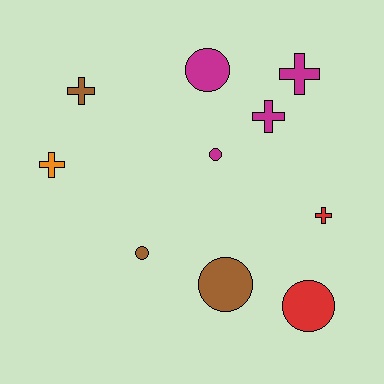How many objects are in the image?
There are 10 objects.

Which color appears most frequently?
Magenta, with 4 objects.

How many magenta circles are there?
There are 2 magenta circles.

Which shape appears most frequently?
Cross, with 5 objects.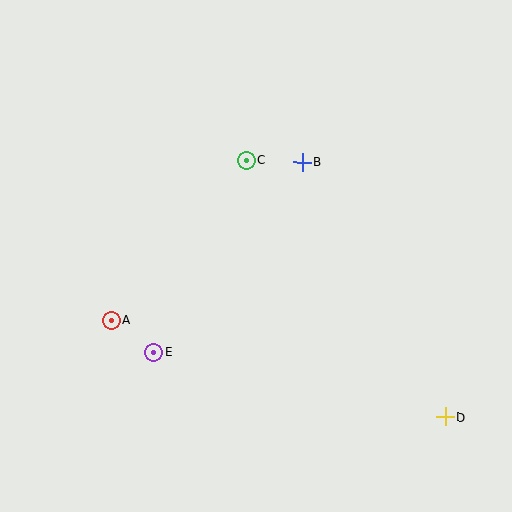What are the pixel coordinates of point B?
Point B is at (302, 162).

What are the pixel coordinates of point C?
Point C is at (246, 160).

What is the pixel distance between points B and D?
The distance between B and D is 292 pixels.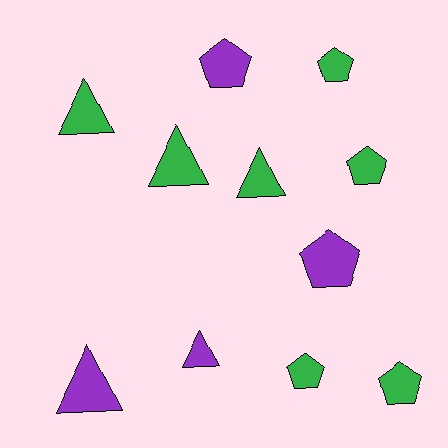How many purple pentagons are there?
There are 2 purple pentagons.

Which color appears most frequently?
Green, with 7 objects.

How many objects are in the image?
There are 11 objects.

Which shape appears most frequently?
Pentagon, with 6 objects.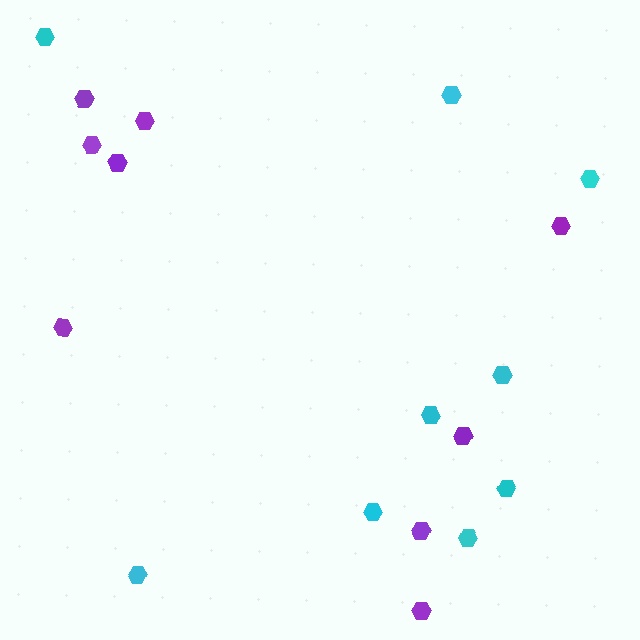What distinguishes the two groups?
There are 2 groups: one group of cyan hexagons (9) and one group of purple hexagons (9).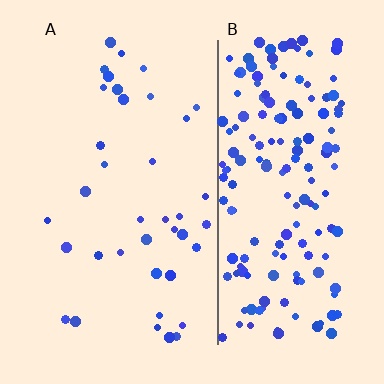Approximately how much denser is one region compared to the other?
Approximately 4.6× — region B over region A.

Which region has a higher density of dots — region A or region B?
B (the right).